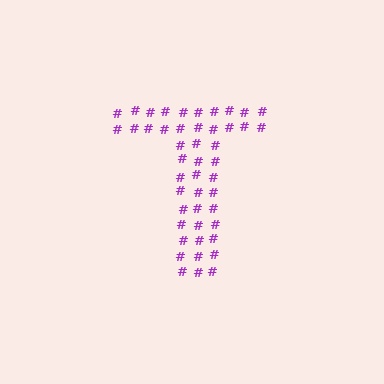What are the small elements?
The small elements are hash symbols.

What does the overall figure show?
The overall figure shows the letter T.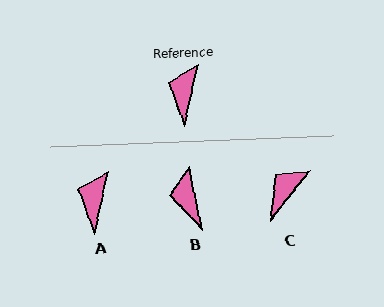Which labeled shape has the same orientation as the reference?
A.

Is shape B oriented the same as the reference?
No, it is off by about 24 degrees.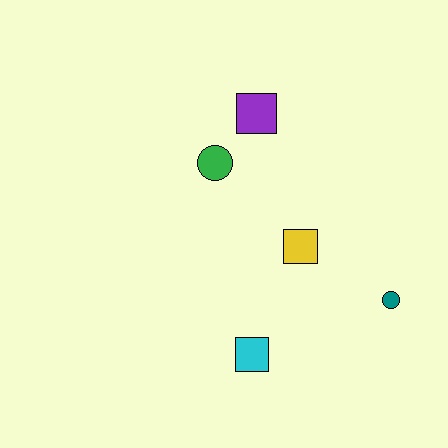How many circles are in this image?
There are 2 circles.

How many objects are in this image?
There are 5 objects.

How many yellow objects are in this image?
There is 1 yellow object.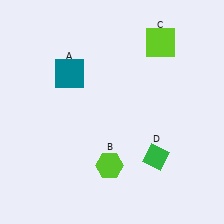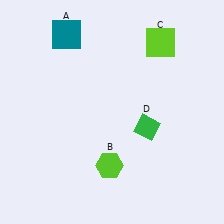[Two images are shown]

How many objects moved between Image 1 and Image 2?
2 objects moved between the two images.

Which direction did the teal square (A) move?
The teal square (A) moved up.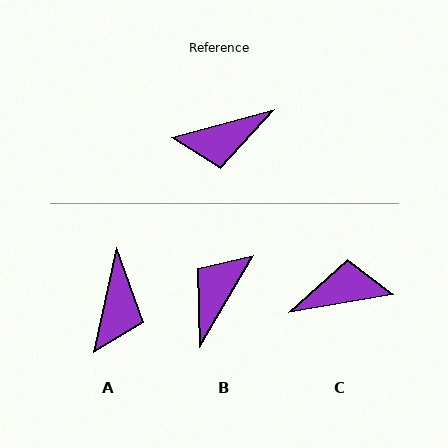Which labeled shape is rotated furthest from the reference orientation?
C, about 175 degrees away.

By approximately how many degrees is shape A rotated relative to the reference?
Approximately 63 degrees counter-clockwise.